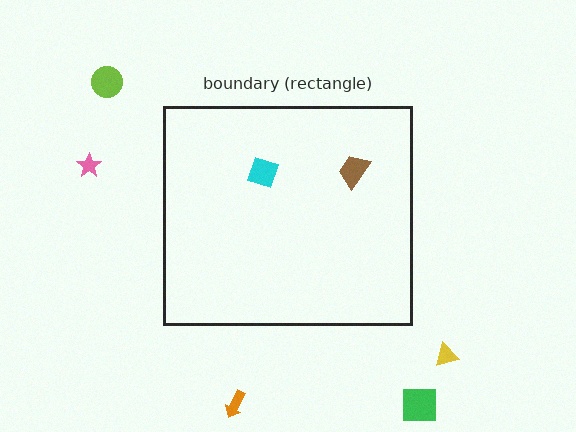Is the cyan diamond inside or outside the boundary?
Inside.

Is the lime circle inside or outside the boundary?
Outside.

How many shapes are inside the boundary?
2 inside, 5 outside.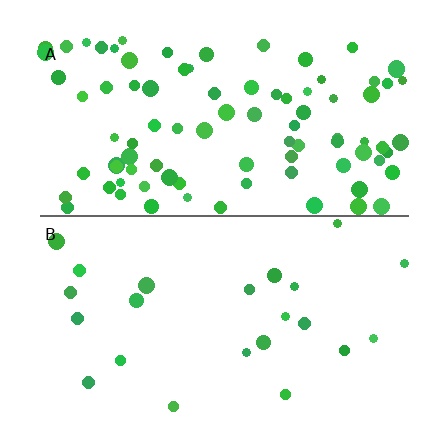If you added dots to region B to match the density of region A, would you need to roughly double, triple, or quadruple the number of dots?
Approximately quadruple.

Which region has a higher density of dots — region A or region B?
A (the top).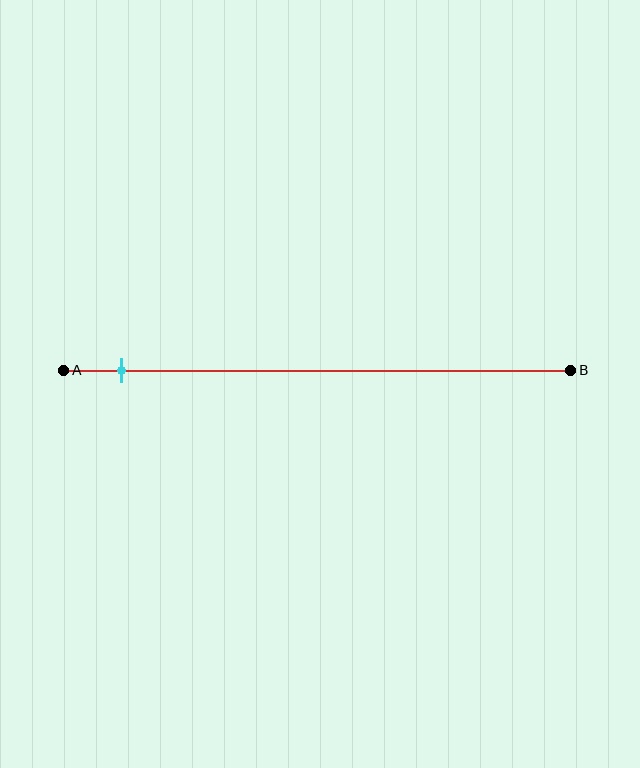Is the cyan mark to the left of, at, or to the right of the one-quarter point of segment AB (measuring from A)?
The cyan mark is to the left of the one-quarter point of segment AB.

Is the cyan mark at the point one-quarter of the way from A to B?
No, the mark is at about 10% from A, not at the 25% one-quarter point.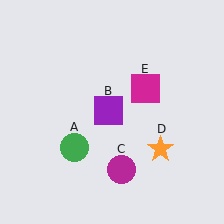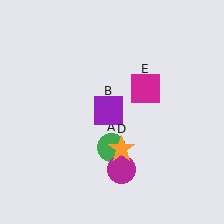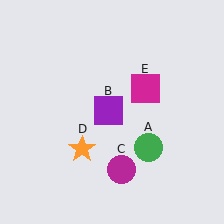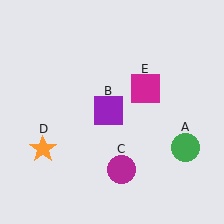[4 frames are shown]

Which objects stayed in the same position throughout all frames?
Purple square (object B) and magenta circle (object C) and magenta square (object E) remained stationary.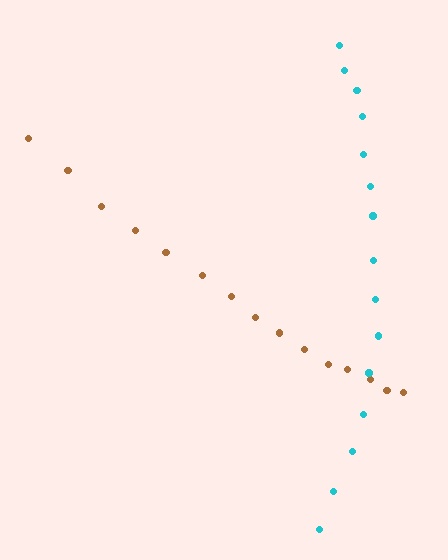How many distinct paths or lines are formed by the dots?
There are 2 distinct paths.